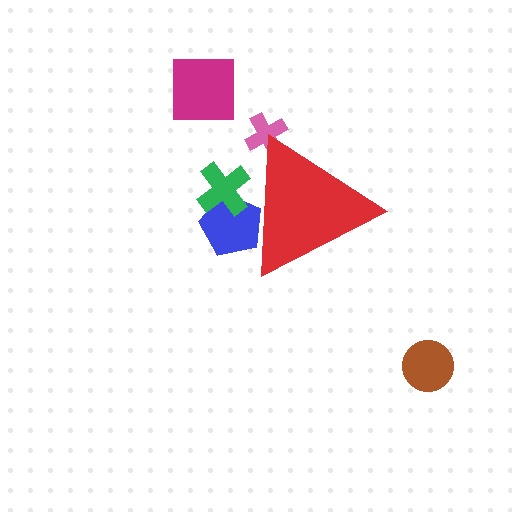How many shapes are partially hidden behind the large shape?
3 shapes are partially hidden.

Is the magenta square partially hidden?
No, the magenta square is fully visible.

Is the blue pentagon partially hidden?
Yes, the blue pentagon is partially hidden behind the red triangle.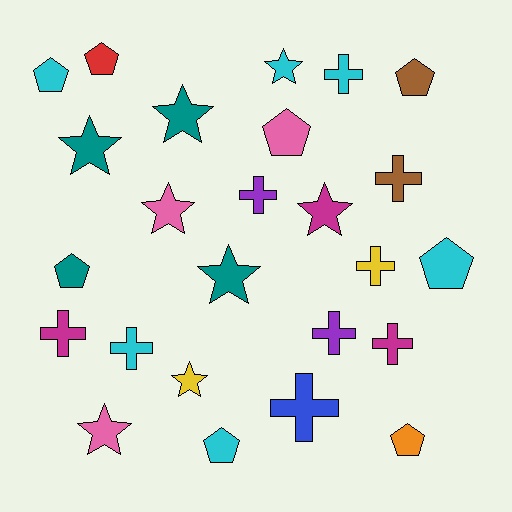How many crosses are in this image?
There are 9 crosses.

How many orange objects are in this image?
There is 1 orange object.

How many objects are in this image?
There are 25 objects.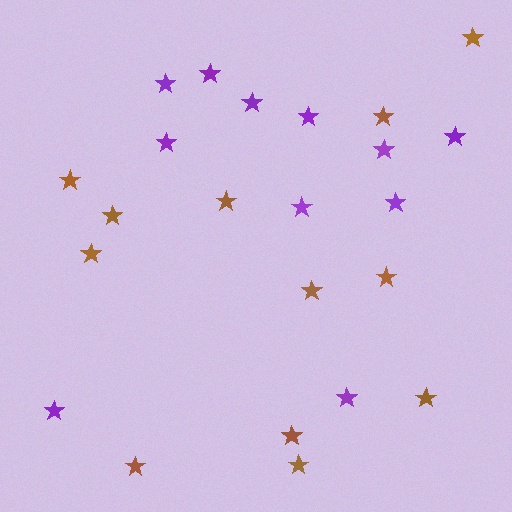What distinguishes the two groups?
There are 2 groups: one group of brown stars (12) and one group of purple stars (11).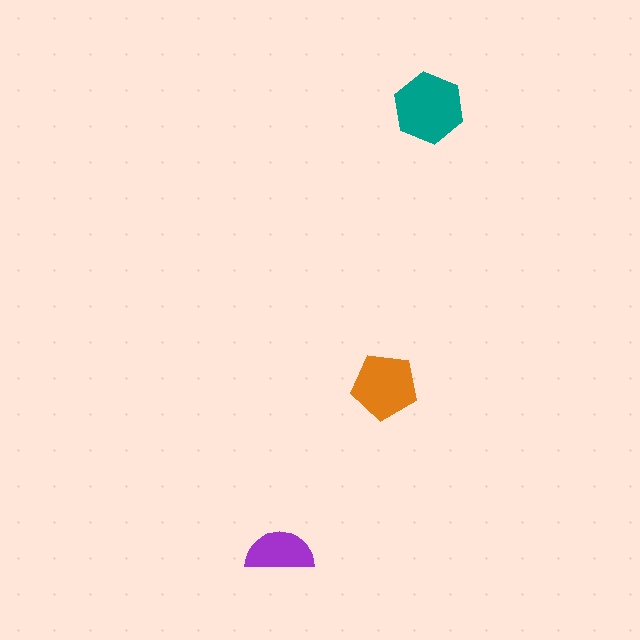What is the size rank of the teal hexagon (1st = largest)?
1st.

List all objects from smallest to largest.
The purple semicircle, the orange pentagon, the teal hexagon.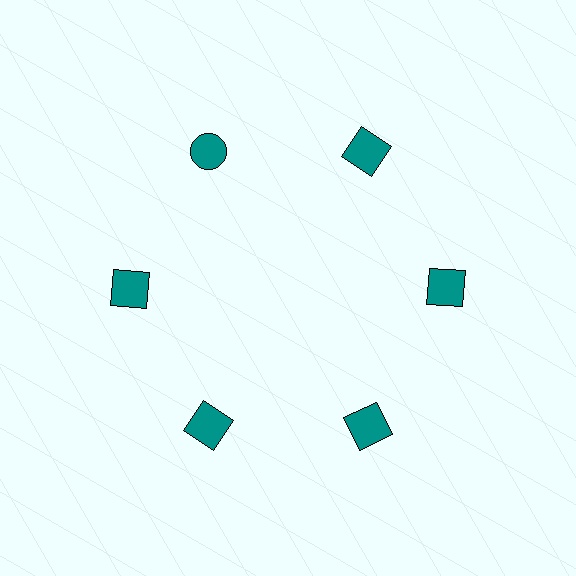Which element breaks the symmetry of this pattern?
The teal circle at roughly the 11 o'clock position breaks the symmetry. All other shapes are teal squares.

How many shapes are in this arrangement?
There are 6 shapes arranged in a ring pattern.